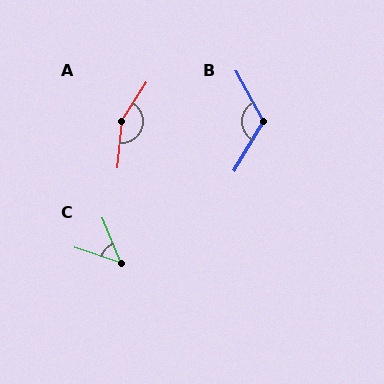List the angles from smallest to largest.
C (49°), B (121°), A (153°).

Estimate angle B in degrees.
Approximately 121 degrees.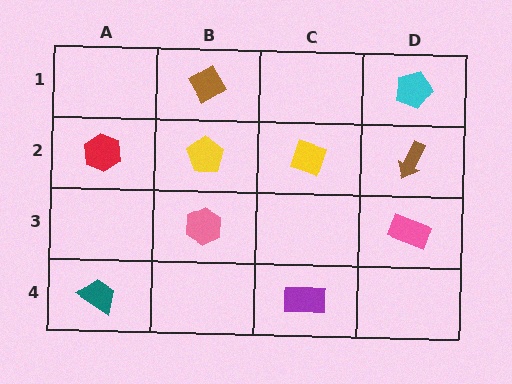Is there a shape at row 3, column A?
No, that cell is empty.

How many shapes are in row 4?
2 shapes.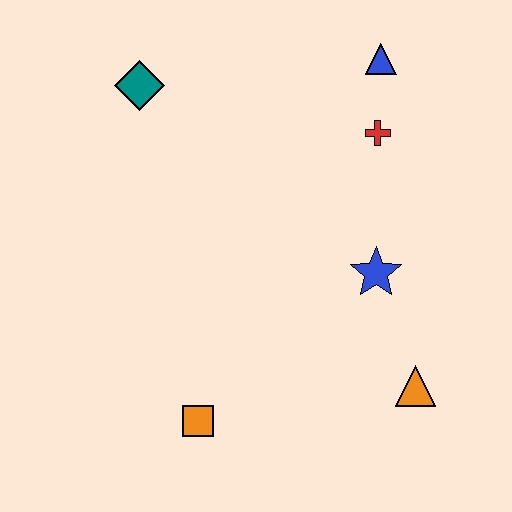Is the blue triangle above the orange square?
Yes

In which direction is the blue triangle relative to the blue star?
The blue triangle is above the blue star.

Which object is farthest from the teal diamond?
The orange triangle is farthest from the teal diamond.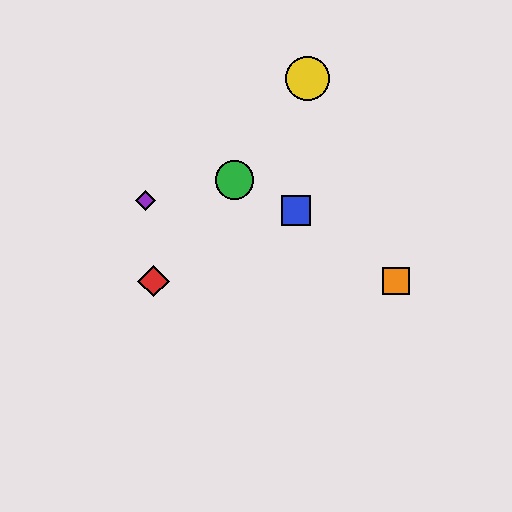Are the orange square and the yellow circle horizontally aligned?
No, the orange square is at y≈281 and the yellow circle is at y≈78.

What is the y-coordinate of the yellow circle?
The yellow circle is at y≈78.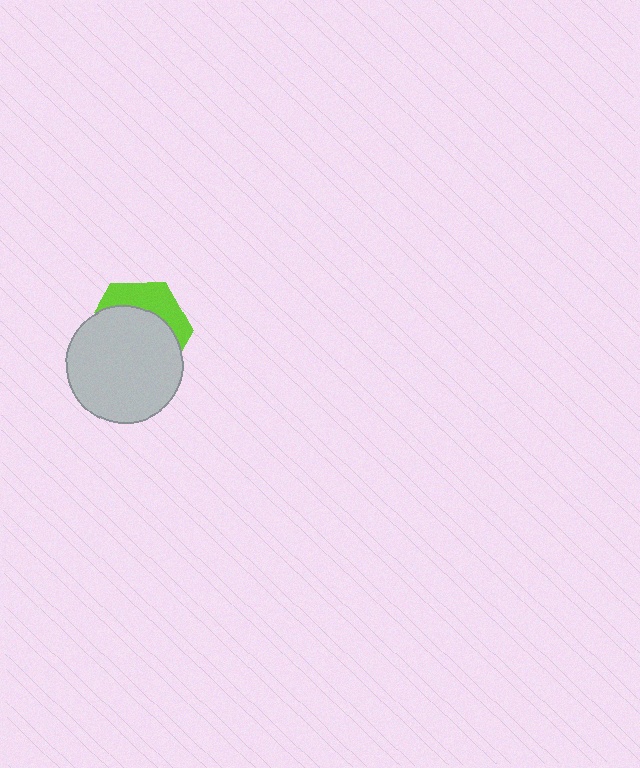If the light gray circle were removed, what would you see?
You would see the complete lime hexagon.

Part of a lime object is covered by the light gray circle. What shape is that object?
It is a hexagon.